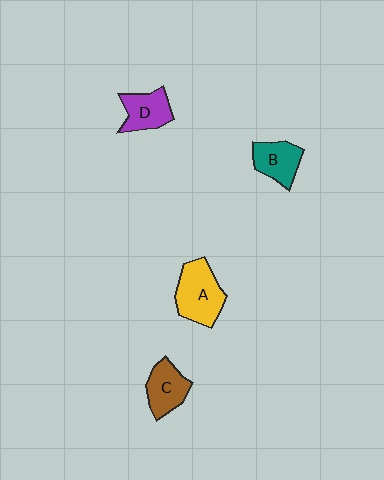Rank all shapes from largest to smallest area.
From largest to smallest: A (yellow), C (brown), D (purple), B (teal).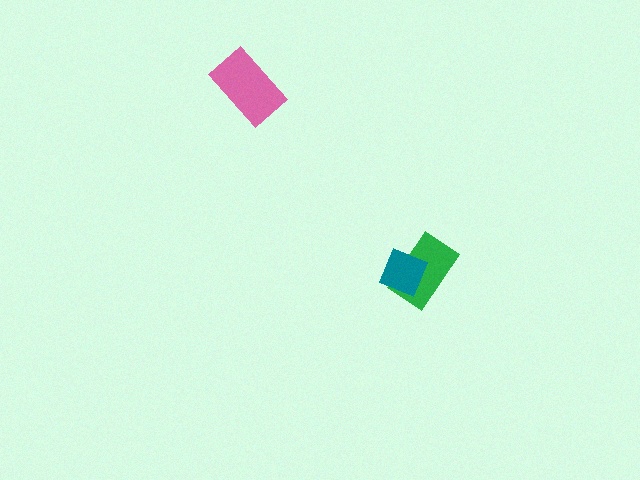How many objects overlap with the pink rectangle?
0 objects overlap with the pink rectangle.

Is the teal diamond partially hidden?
No, no other shape covers it.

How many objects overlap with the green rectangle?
1 object overlaps with the green rectangle.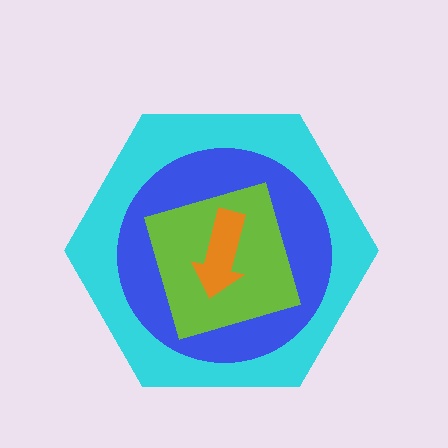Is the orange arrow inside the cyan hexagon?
Yes.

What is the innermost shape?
The orange arrow.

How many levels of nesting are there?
4.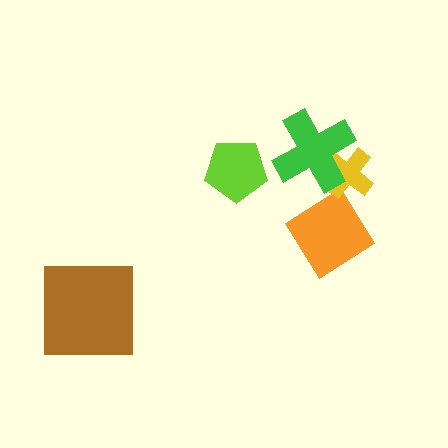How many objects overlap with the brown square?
0 objects overlap with the brown square.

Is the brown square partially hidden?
No, no other shape covers it.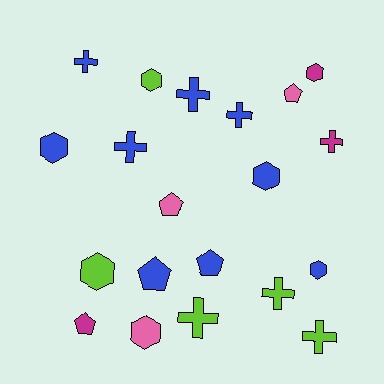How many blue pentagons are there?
There are 2 blue pentagons.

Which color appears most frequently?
Blue, with 9 objects.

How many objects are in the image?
There are 20 objects.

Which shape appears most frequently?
Cross, with 8 objects.